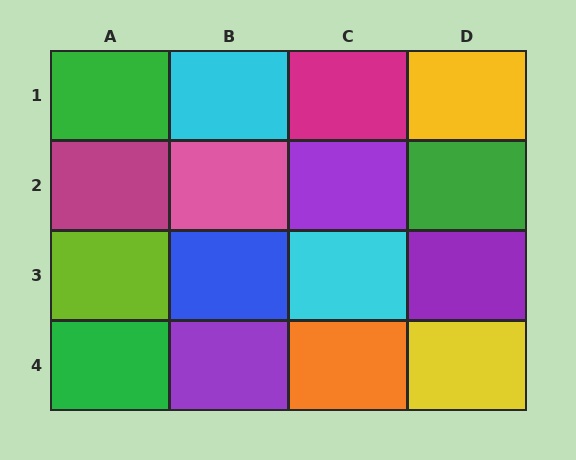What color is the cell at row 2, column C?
Purple.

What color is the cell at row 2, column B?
Pink.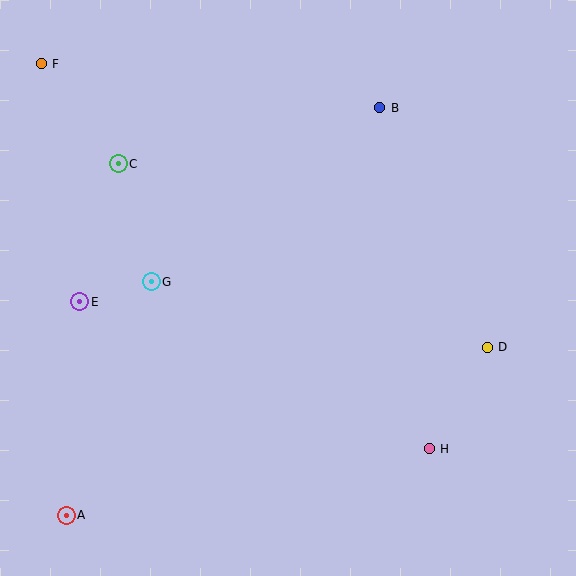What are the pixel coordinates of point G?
Point G is at (151, 282).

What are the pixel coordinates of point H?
Point H is at (429, 449).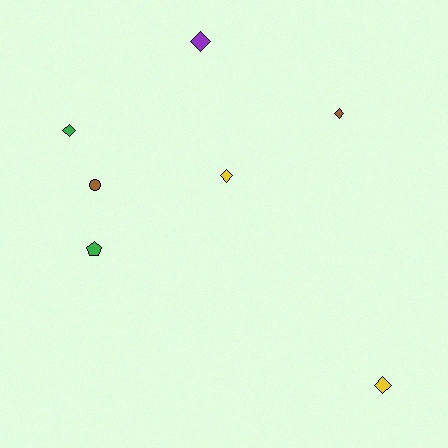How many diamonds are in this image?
There are 5 diamonds.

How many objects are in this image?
There are 7 objects.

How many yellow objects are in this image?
There are 2 yellow objects.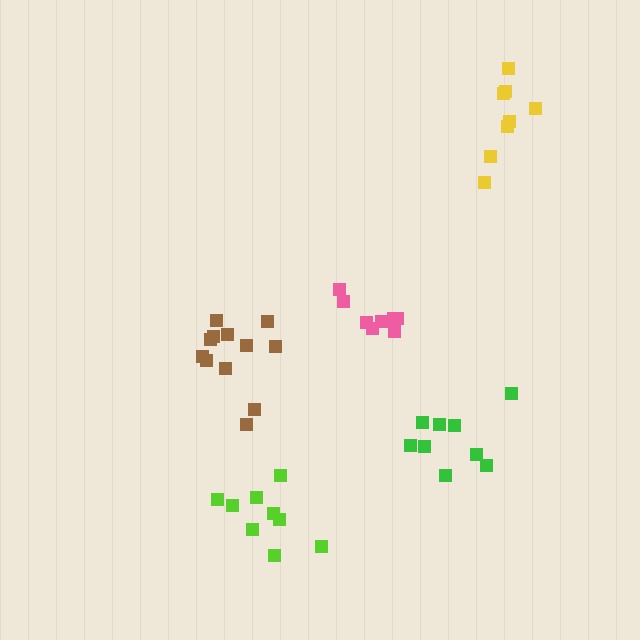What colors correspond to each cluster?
The clusters are colored: green, brown, lime, yellow, pink.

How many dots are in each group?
Group 1: 9 dots, Group 2: 12 dots, Group 3: 9 dots, Group 4: 8 dots, Group 5: 8 dots (46 total).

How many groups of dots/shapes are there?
There are 5 groups.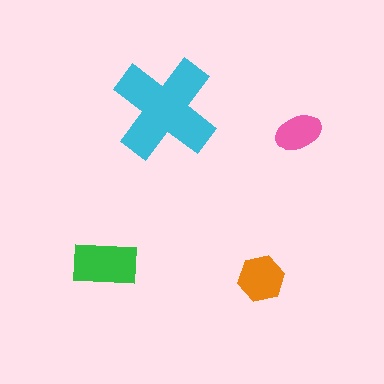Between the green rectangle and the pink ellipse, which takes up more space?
The green rectangle.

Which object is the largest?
The cyan cross.